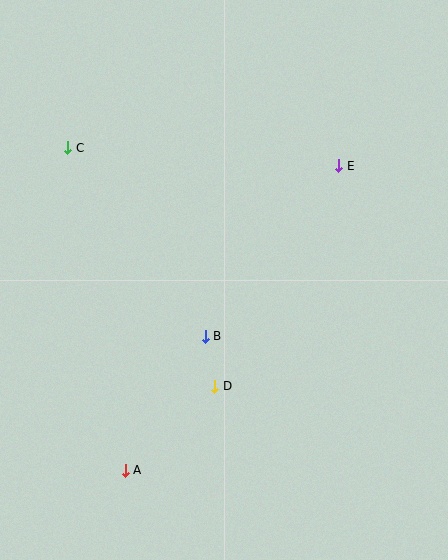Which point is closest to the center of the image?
Point B at (205, 336) is closest to the center.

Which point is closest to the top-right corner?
Point E is closest to the top-right corner.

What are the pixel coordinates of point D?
Point D is at (215, 386).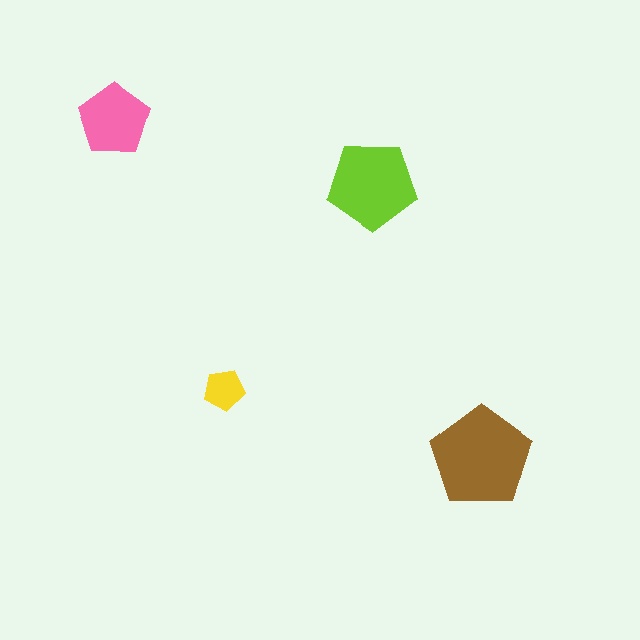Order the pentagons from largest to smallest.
the brown one, the lime one, the pink one, the yellow one.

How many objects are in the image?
There are 4 objects in the image.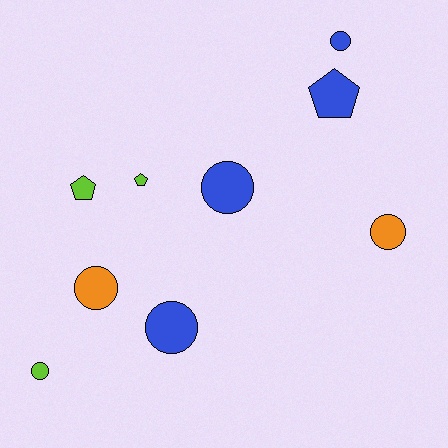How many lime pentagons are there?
There are 2 lime pentagons.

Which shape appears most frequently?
Circle, with 6 objects.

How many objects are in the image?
There are 9 objects.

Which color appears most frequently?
Blue, with 4 objects.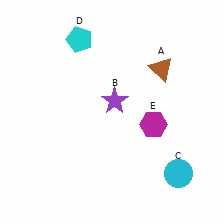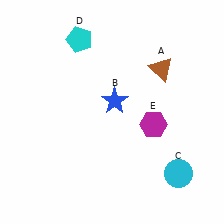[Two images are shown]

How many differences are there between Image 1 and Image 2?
There is 1 difference between the two images.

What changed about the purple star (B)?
In Image 1, B is purple. In Image 2, it changed to blue.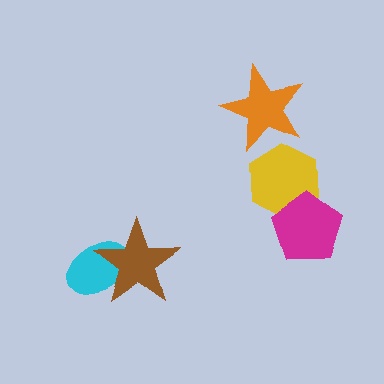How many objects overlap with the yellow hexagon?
2 objects overlap with the yellow hexagon.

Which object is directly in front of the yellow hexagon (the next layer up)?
The orange star is directly in front of the yellow hexagon.